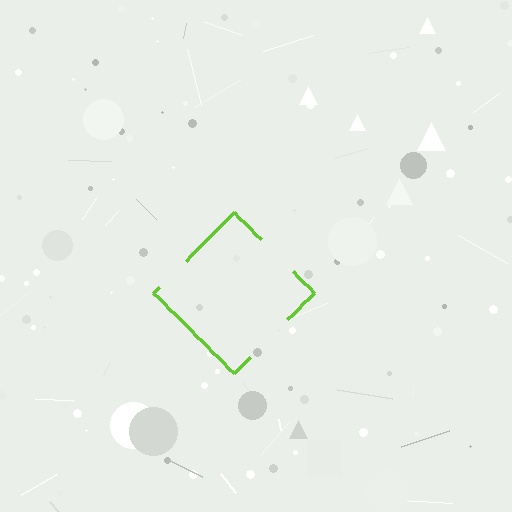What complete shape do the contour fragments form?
The contour fragments form a diamond.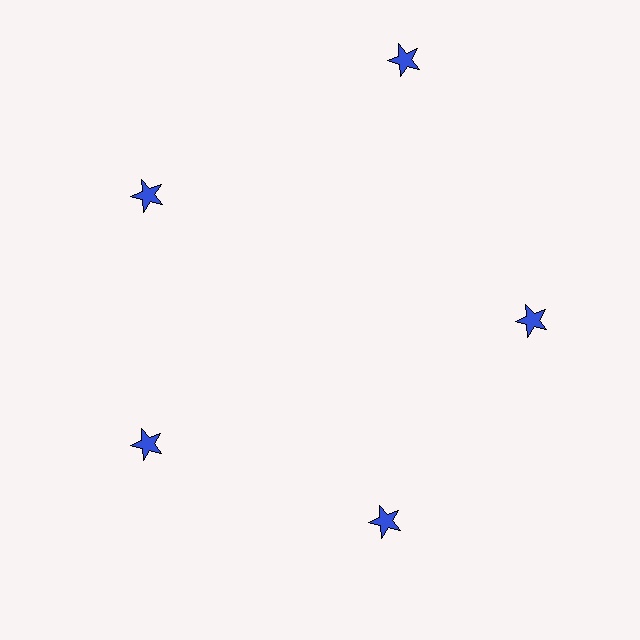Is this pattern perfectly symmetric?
No. The 5 blue stars are arranged in a ring, but one element near the 1 o'clock position is pushed outward from the center, breaking the 5-fold rotational symmetry.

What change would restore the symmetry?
The symmetry would be restored by moving it inward, back onto the ring so that all 5 stars sit at equal angles and equal distance from the center.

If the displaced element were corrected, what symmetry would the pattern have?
It would have 5-fold rotational symmetry — the pattern would map onto itself every 72 degrees.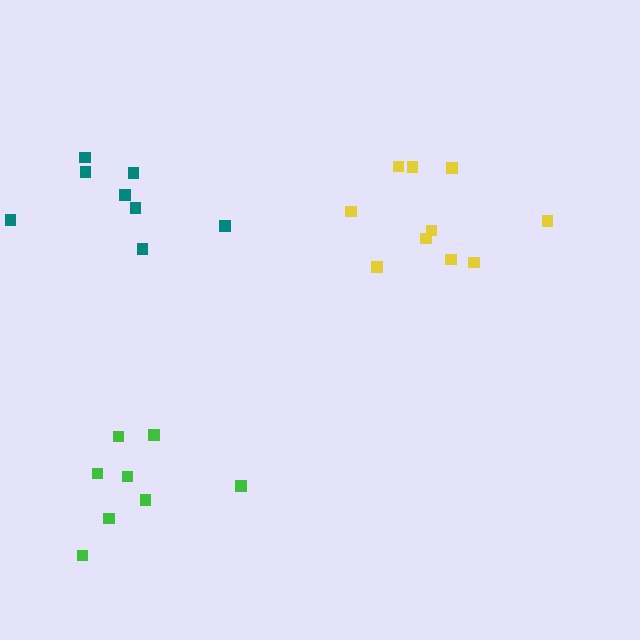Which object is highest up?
The teal cluster is topmost.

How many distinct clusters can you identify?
There are 3 distinct clusters.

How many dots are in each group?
Group 1: 8 dots, Group 2: 8 dots, Group 3: 10 dots (26 total).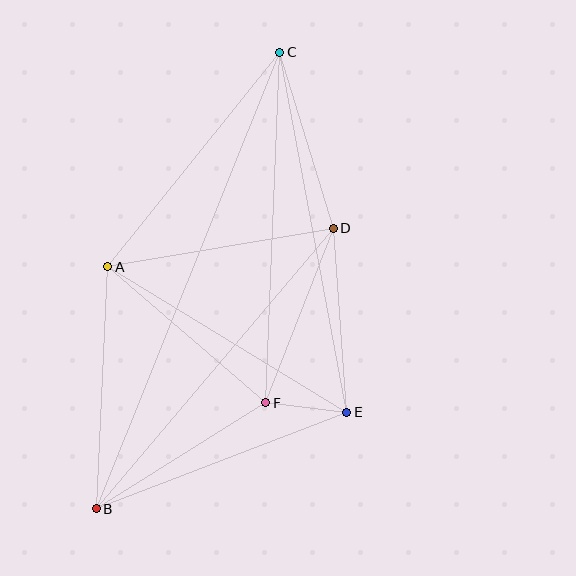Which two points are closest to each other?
Points E and F are closest to each other.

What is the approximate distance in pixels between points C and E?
The distance between C and E is approximately 366 pixels.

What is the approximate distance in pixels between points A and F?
The distance between A and F is approximately 208 pixels.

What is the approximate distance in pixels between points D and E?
The distance between D and E is approximately 184 pixels.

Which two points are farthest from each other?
Points B and C are farthest from each other.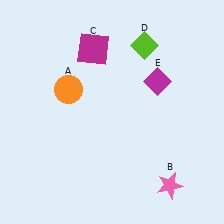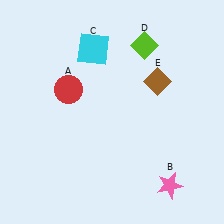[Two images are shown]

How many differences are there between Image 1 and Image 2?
There are 3 differences between the two images.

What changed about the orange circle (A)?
In Image 1, A is orange. In Image 2, it changed to red.